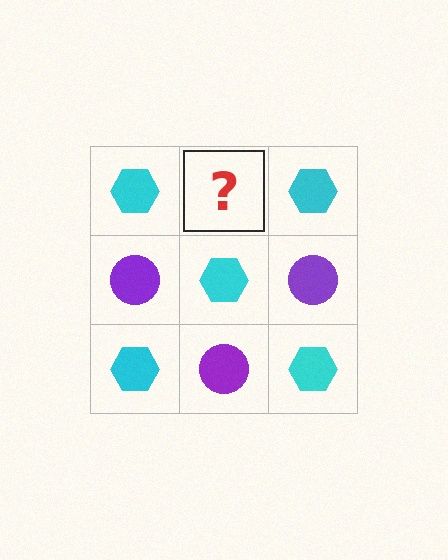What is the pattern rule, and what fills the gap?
The rule is that it alternates cyan hexagon and purple circle in a checkerboard pattern. The gap should be filled with a purple circle.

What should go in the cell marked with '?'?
The missing cell should contain a purple circle.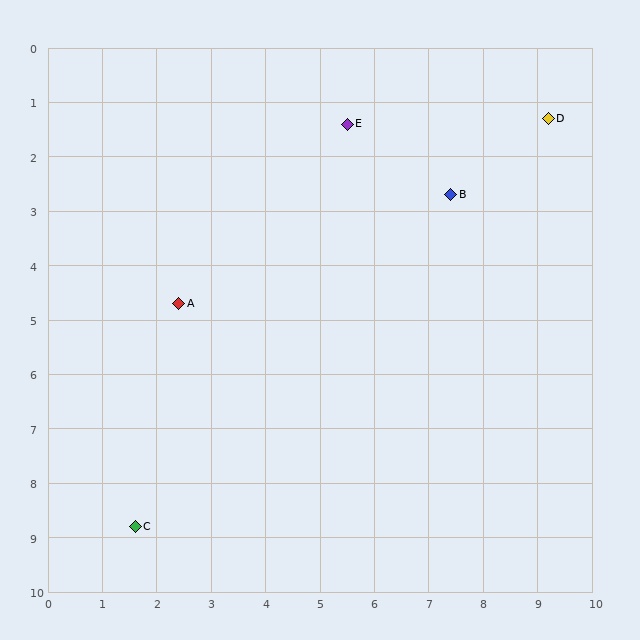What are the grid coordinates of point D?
Point D is at approximately (9.2, 1.3).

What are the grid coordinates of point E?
Point E is at approximately (5.5, 1.4).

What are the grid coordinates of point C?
Point C is at approximately (1.6, 8.8).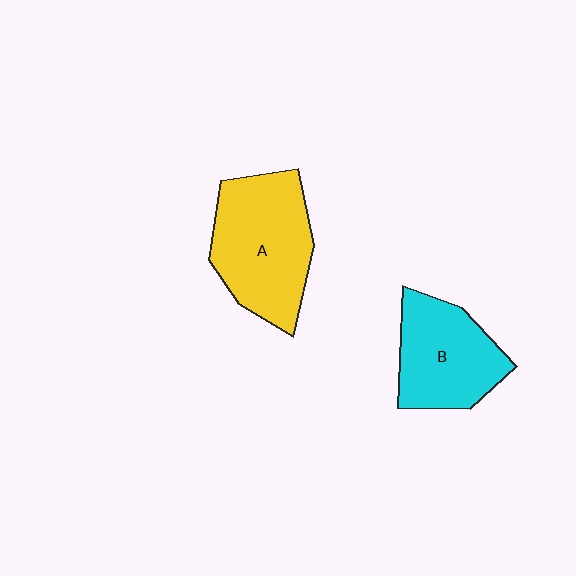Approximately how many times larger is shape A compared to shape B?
Approximately 1.3 times.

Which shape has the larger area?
Shape A (yellow).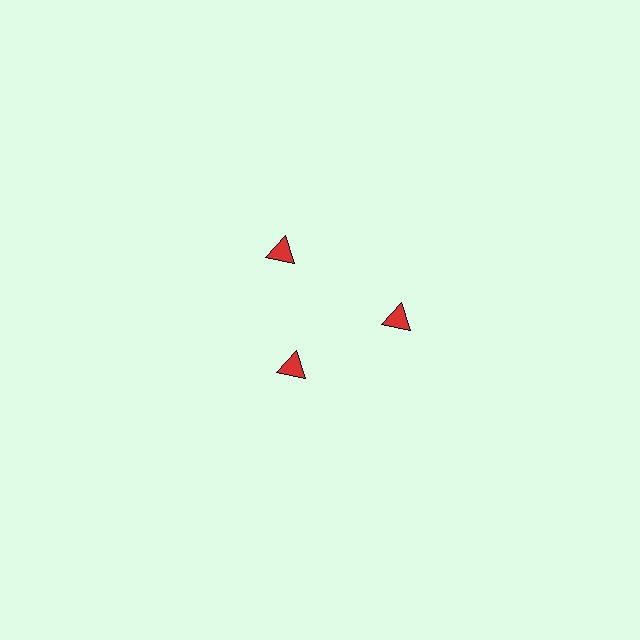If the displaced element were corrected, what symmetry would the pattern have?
It would have 3-fold rotational symmetry — the pattern would map onto itself every 120 degrees.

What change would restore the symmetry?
The symmetry would be restored by moving it outward, back onto the ring so that all 3 triangles sit at equal angles and equal distance from the center.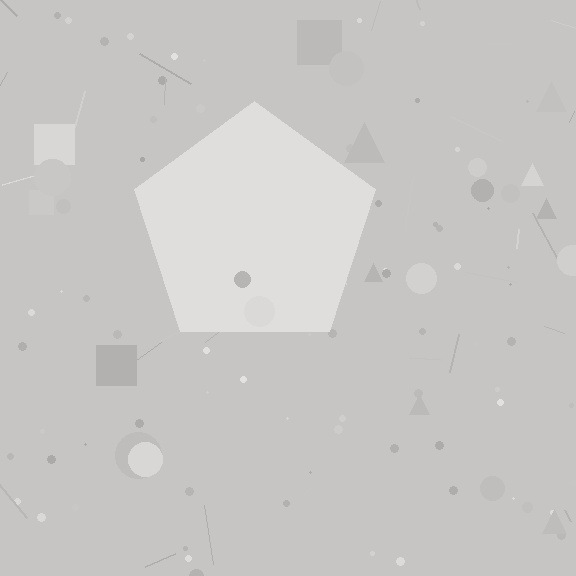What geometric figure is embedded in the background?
A pentagon is embedded in the background.